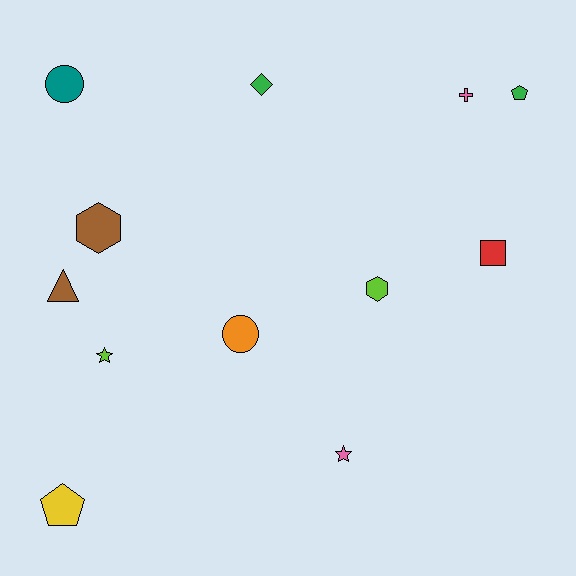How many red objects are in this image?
There is 1 red object.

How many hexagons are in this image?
There are 2 hexagons.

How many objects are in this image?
There are 12 objects.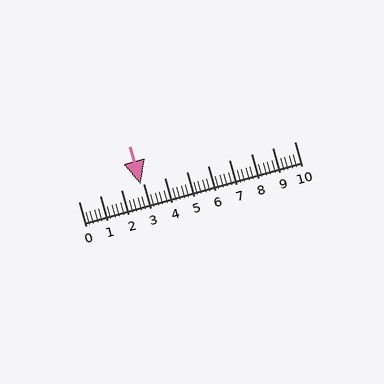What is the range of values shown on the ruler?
The ruler shows values from 0 to 10.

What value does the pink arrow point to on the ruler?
The pink arrow points to approximately 2.9.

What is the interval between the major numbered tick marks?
The major tick marks are spaced 1 units apart.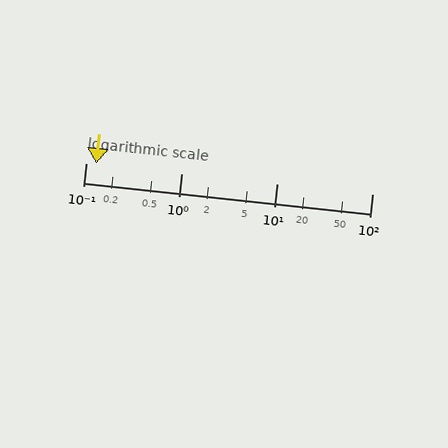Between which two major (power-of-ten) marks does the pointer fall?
The pointer is between 0.1 and 1.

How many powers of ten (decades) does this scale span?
The scale spans 3 decades, from 0.1 to 100.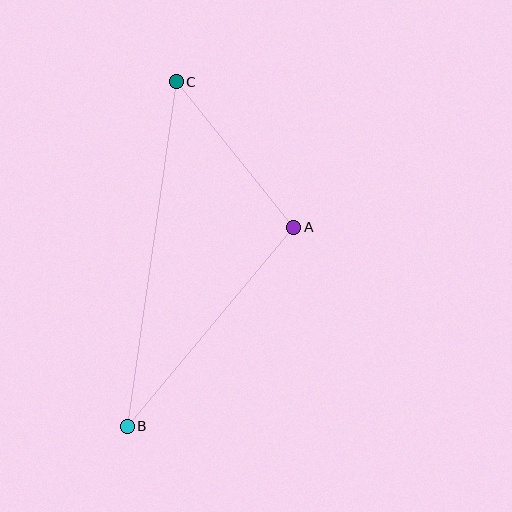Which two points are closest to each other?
Points A and C are closest to each other.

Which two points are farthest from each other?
Points B and C are farthest from each other.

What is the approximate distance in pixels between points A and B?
The distance between A and B is approximately 259 pixels.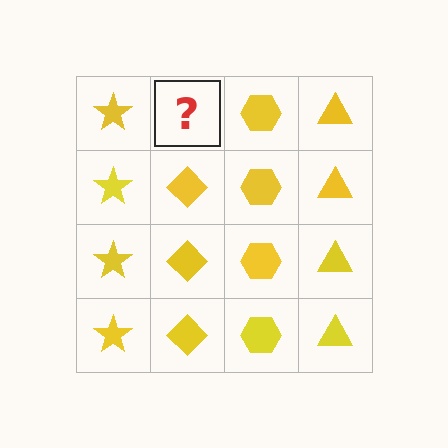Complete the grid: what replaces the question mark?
The question mark should be replaced with a yellow diamond.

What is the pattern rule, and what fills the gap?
The rule is that each column has a consistent shape. The gap should be filled with a yellow diamond.